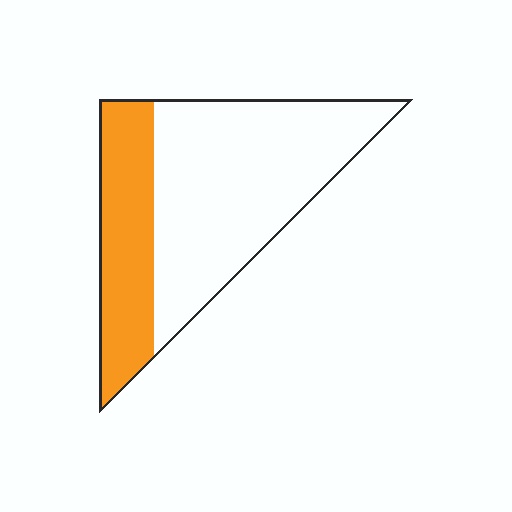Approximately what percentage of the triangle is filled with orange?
Approximately 30%.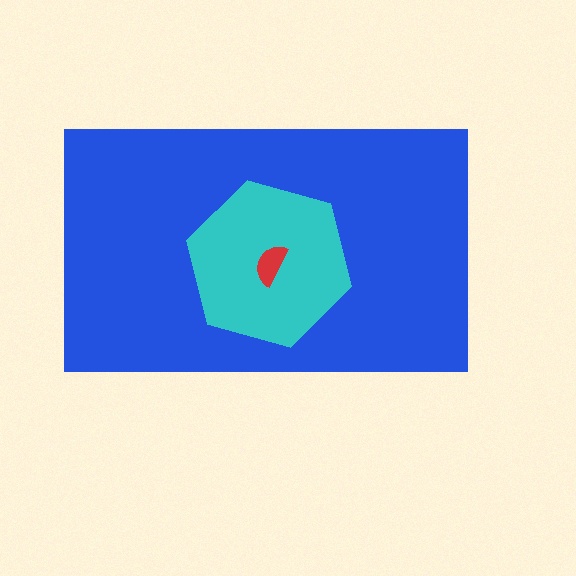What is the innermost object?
The red semicircle.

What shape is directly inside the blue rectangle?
The cyan hexagon.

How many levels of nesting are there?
3.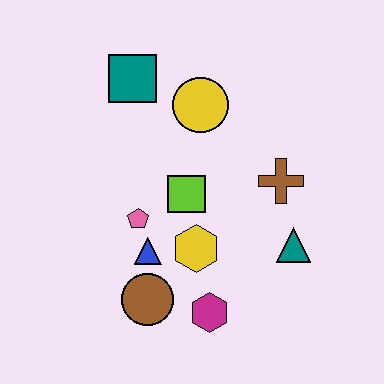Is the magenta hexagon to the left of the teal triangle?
Yes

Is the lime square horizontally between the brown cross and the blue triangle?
Yes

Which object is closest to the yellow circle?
The teal square is closest to the yellow circle.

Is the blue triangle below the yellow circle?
Yes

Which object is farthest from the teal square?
The magenta hexagon is farthest from the teal square.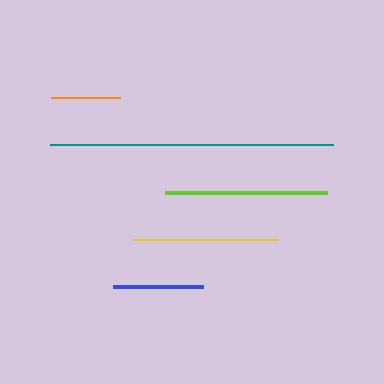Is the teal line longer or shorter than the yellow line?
The teal line is longer than the yellow line.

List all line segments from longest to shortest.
From longest to shortest: teal, lime, yellow, blue, orange.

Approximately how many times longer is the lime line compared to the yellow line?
The lime line is approximately 1.1 times the length of the yellow line.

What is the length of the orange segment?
The orange segment is approximately 69 pixels long.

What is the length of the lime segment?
The lime segment is approximately 162 pixels long.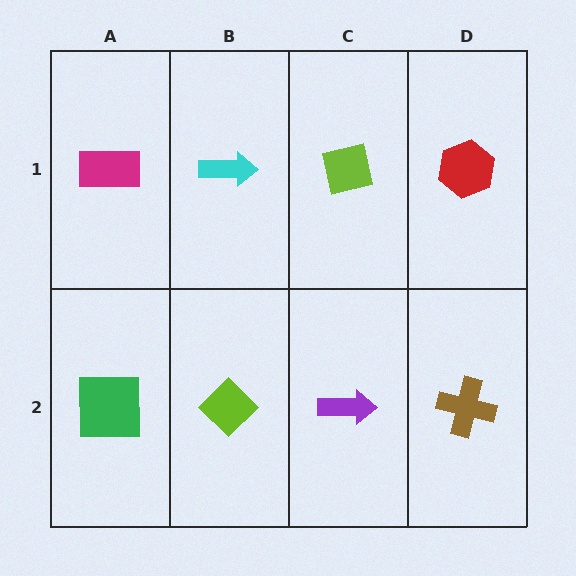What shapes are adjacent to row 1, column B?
A lime diamond (row 2, column B), a magenta rectangle (row 1, column A), a lime square (row 1, column C).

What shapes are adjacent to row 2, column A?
A magenta rectangle (row 1, column A), a lime diamond (row 2, column B).